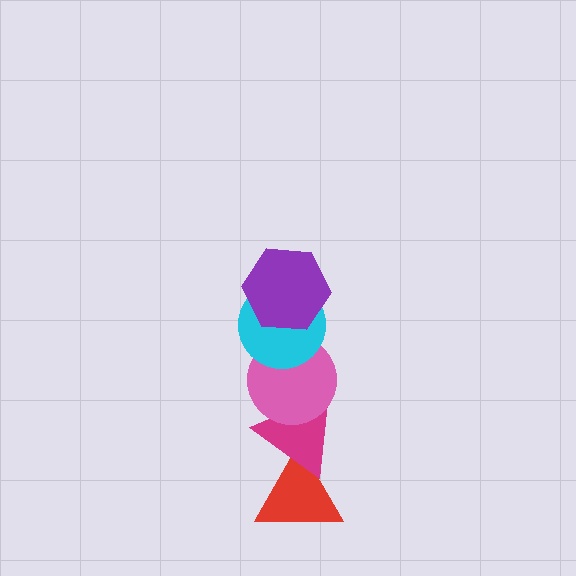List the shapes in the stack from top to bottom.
From top to bottom: the purple hexagon, the cyan circle, the pink circle, the magenta triangle, the red triangle.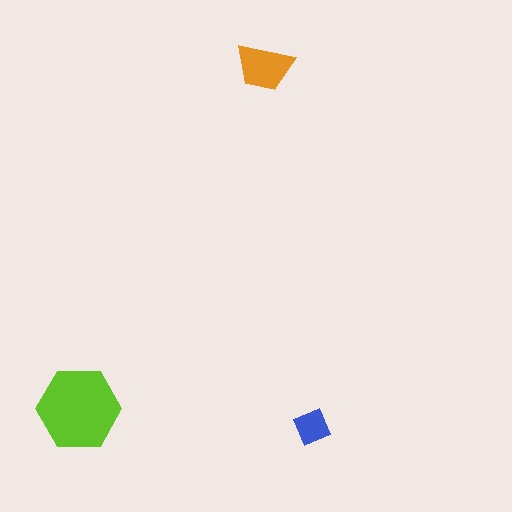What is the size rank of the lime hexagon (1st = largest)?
1st.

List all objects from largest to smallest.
The lime hexagon, the orange trapezoid, the blue square.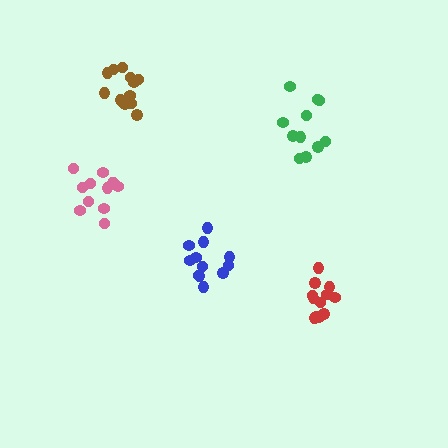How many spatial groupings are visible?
There are 5 spatial groupings.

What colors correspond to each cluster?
The clusters are colored: green, pink, red, brown, blue.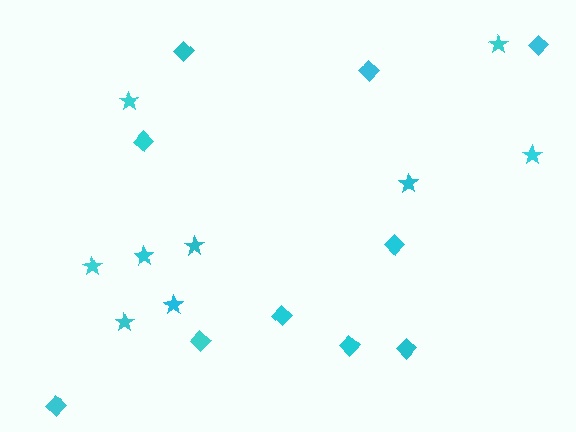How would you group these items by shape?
There are 2 groups: one group of stars (9) and one group of diamonds (10).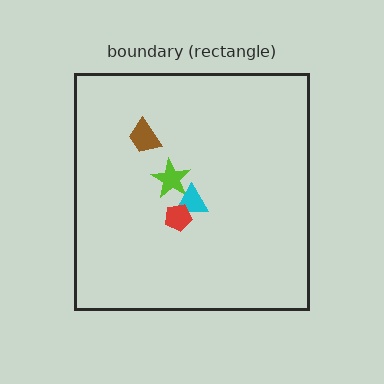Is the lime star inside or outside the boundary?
Inside.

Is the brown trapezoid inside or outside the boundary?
Inside.